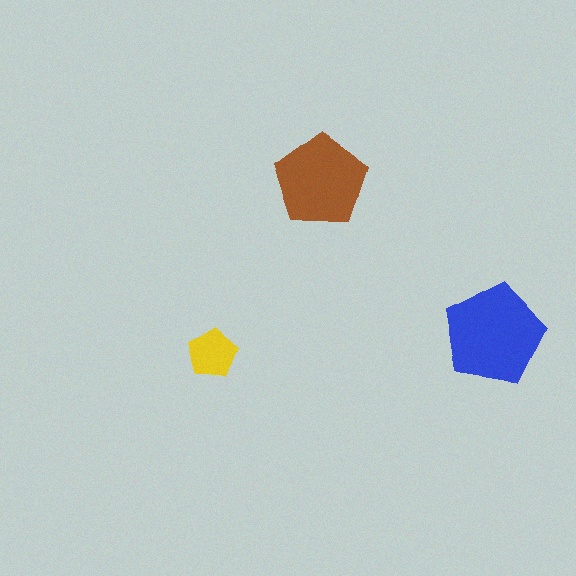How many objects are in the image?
There are 3 objects in the image.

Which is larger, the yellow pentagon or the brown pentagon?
The brown one.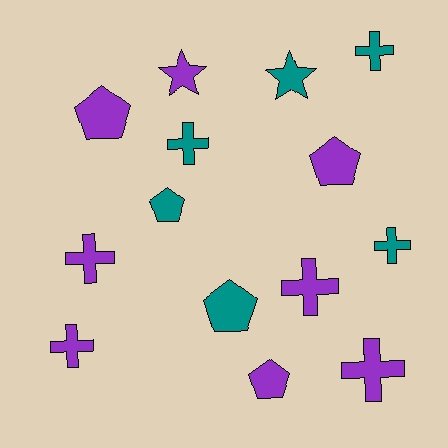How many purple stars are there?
There is 1 purple star.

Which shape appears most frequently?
Cross, with 7 objects.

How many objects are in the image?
There are 14 objects.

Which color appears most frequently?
Purple, with 8 objects.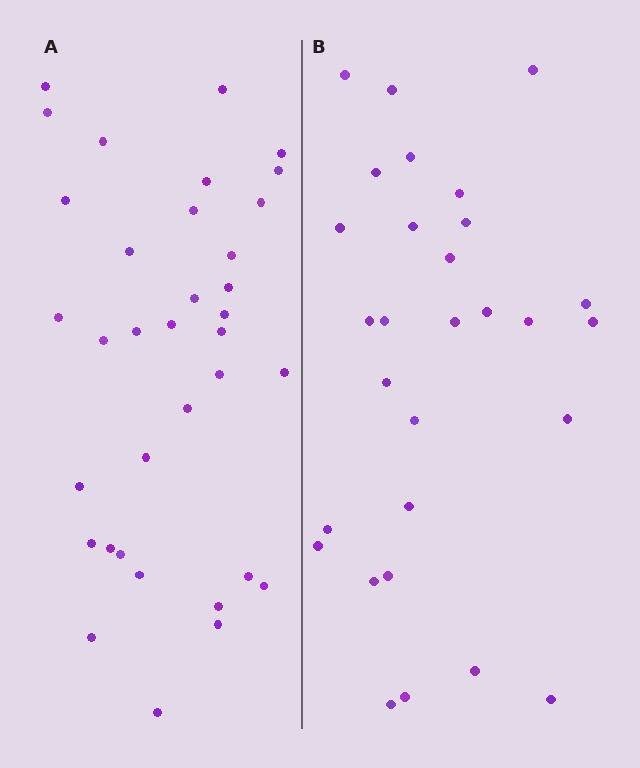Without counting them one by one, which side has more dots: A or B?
Region A (the left region) has more dots.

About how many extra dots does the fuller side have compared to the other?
Region A has about 6 more dots than region B.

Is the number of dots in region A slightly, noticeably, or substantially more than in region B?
Region A has only slightly more — the two regions are fairly close. The ratio is roughly 1.2 to 1.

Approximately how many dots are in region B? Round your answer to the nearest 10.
About 30 dots. (The exact count is 29, which rounds to 30.)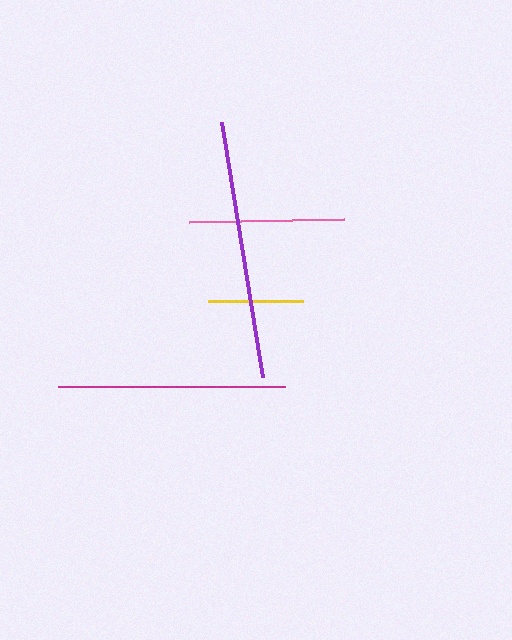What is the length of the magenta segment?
The magenta segment is approximately 227 pixels long.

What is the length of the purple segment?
The purple segment is approximately 259 pixels long.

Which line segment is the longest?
The purple line is the longest at approximately 259 pixels.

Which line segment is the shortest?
The yellow line is the shortest at approximately 96 pixels.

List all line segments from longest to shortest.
From longest to shortest: purple, magenta, pink, yellow.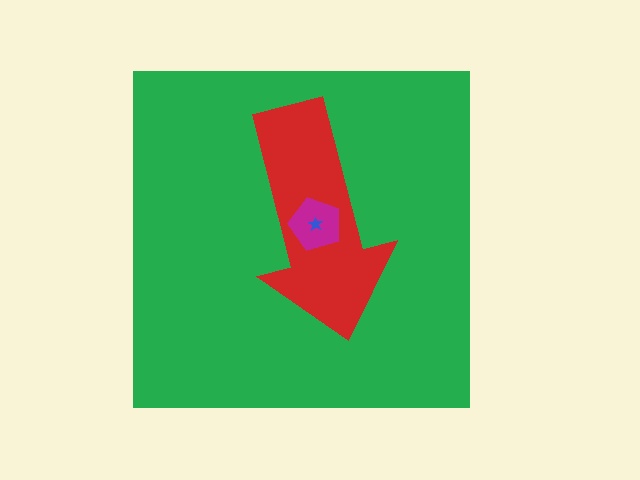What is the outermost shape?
The green square.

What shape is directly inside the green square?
The red arrow.